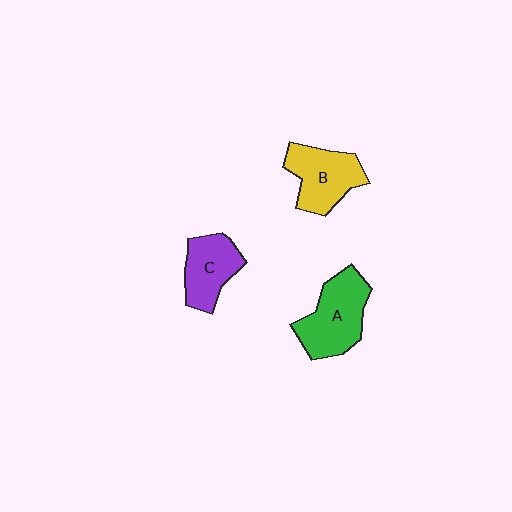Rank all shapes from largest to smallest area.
From largest to smallest: A (green), B (yellow), C (purple).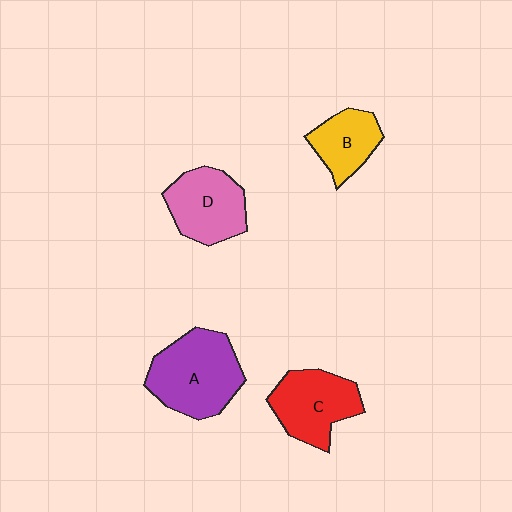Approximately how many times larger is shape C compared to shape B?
Approximately 1.4 times.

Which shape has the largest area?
Shape A (purple).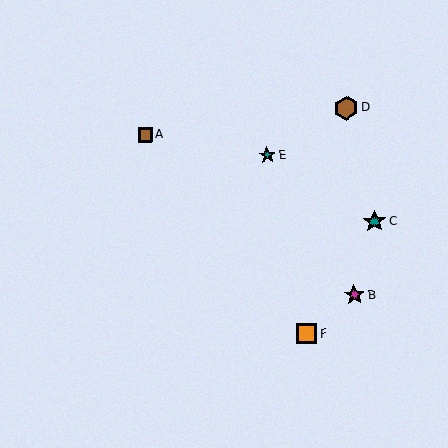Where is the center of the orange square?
The center of the orange square is at (306, 334).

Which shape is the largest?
The brown hexagon (labeled D) is the largest.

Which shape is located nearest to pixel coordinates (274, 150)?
The teal star (labeled E) at (267, 155) is nearest to that location.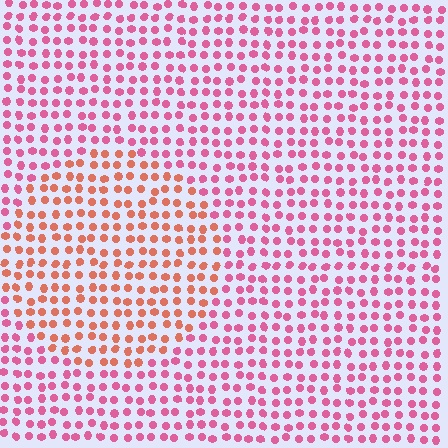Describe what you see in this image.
The image is filled with small pink elements in a uniform arrangement. A circle-shaped region is visible where the elements are tinted to a slightly different hue, forming a subtle color boundary.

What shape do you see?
I see a circle.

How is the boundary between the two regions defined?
The boundary is defined purely by a slight shift in hue (about 38 degrees). Spacing, size, and orientation are identical on both sides.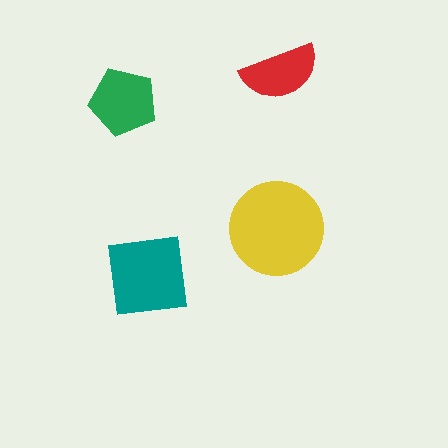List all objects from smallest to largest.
The red semicircle, the green pentagon, the teal square, the yellow circle.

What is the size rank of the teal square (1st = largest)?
2nd.